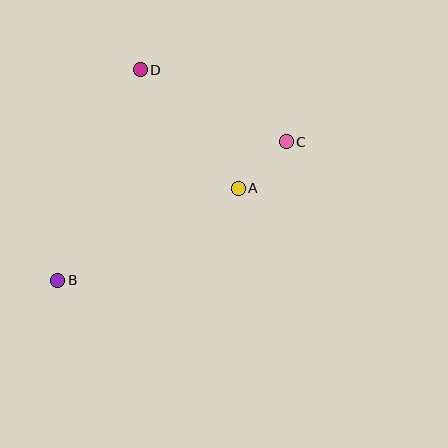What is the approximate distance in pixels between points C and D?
The distance between C and D is approximately 163 pixels.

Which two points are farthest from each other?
Points B and C are farthest from each other.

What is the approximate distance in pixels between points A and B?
The distance between A and B is approximately 203 pixels.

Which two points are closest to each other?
Points A and C are closest to each other.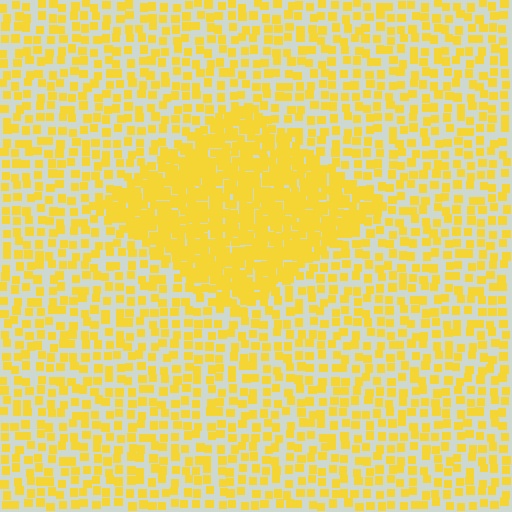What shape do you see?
I see a diamond.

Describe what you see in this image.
The image contains small yellow elements arranged at two different densities. A diamond-shaped region is visible where the elements are more densely packed than the surrounding area.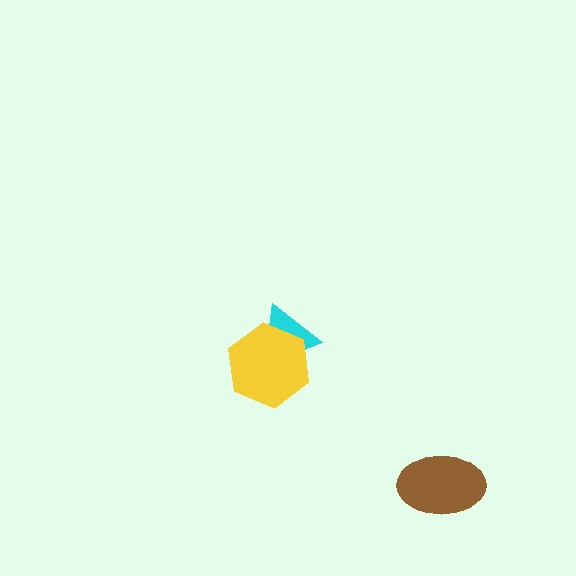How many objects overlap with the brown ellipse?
0 objects overlap with the brown ellipse.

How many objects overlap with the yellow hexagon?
1 object overlaps with the yellow hexagon.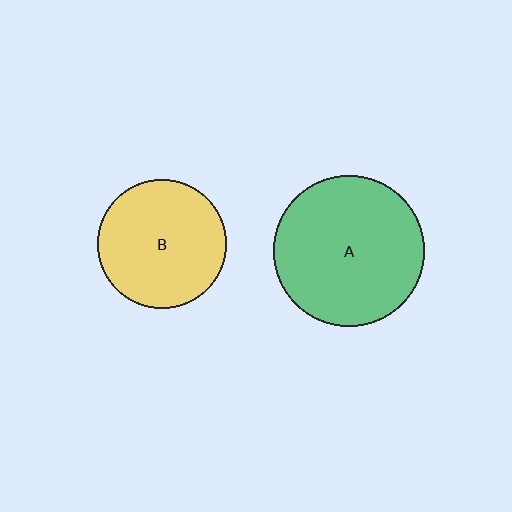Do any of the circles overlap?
No, none of the circles overlap.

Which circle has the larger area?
Circle A (green).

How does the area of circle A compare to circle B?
Approximately 1.4 times.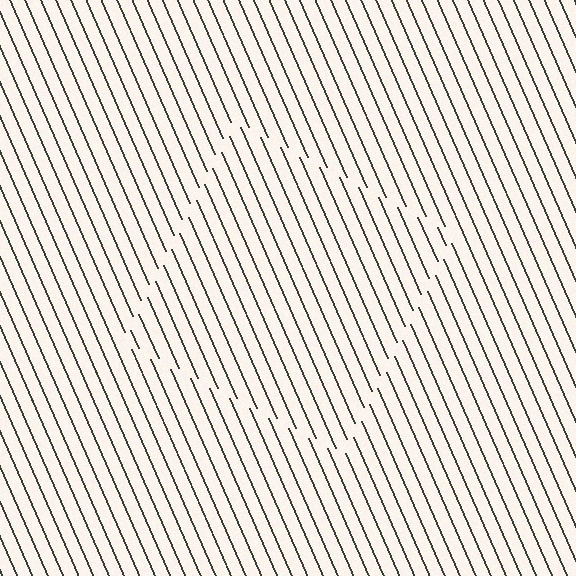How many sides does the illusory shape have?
4 sides — the line-ends trace a square.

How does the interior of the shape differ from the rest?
The interior of the shape contains the same grating, shifted by half a period — the contour is defined by the phase discontinuity where line-ends from the inner and outer gratings abut.